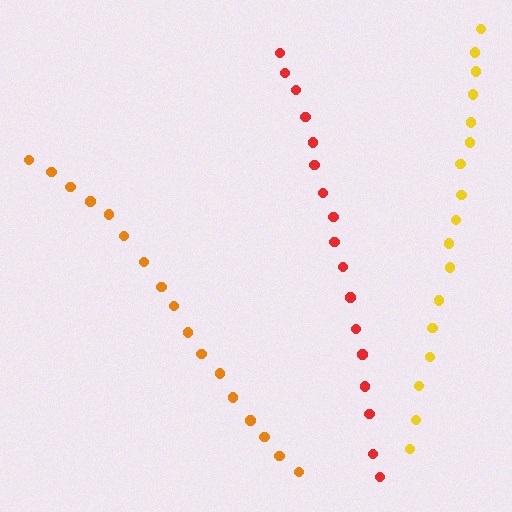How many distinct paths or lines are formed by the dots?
There are 3 distinct paths.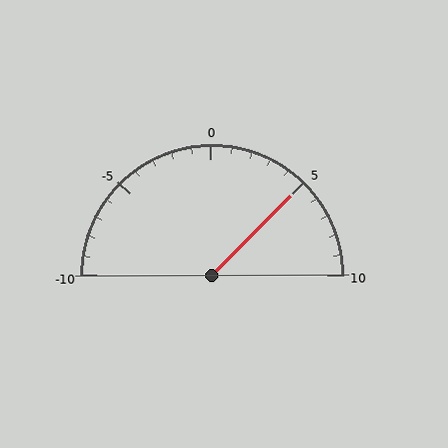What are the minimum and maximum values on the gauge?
The gauge ranges from -10 to 10.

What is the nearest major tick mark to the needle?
The nearest major tick mark is 5.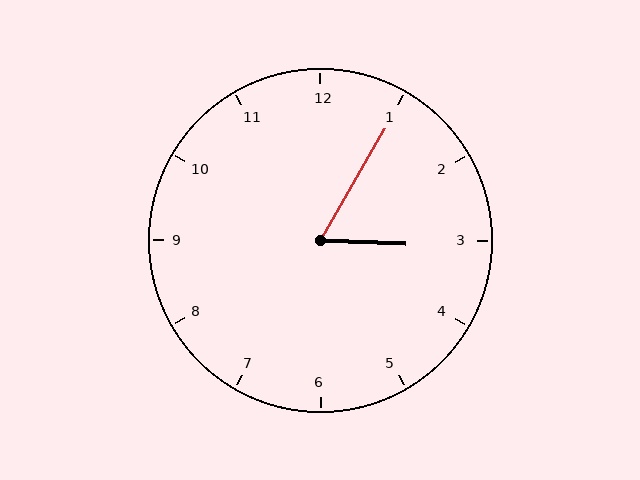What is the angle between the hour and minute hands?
Approximately 62 degrees.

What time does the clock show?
3:05.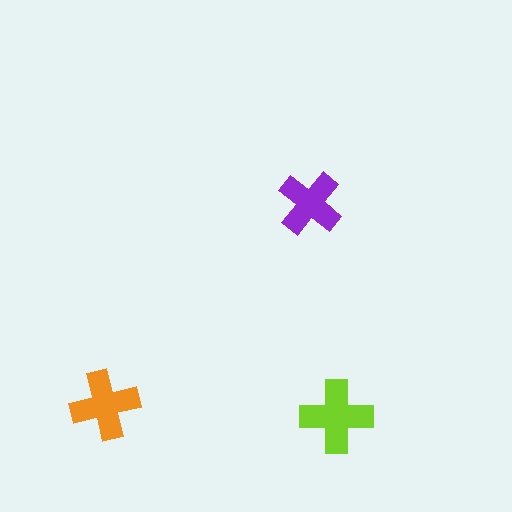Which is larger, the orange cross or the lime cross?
The lime one.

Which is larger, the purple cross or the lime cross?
The lime one.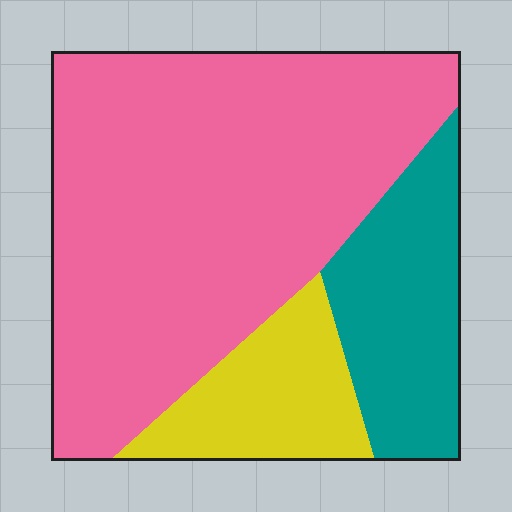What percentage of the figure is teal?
Teal takes up about one fifth (1/5) of the figure.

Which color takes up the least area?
Yellow, at roughly 15%.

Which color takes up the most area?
Pink, at roughly 65%.